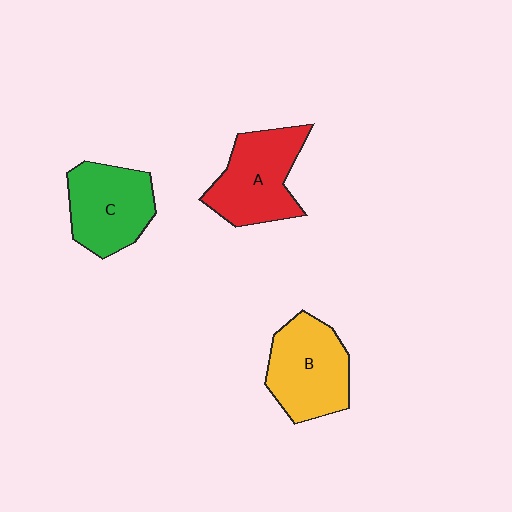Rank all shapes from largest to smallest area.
From largest to smallest: B (yellow), A (red), C (green).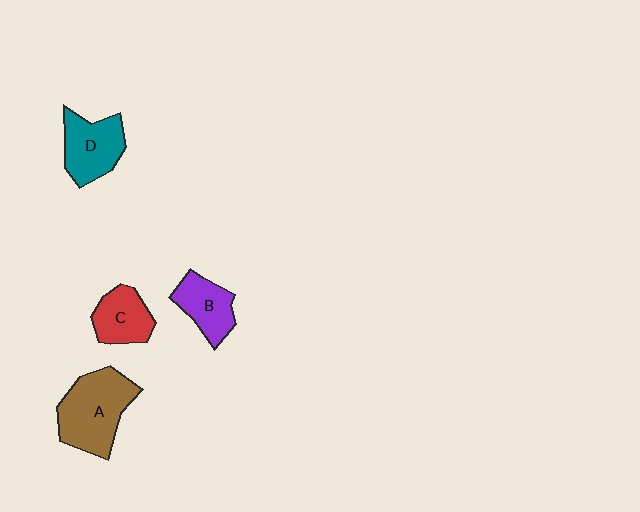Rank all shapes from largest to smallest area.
From largest to smallest: A (brown), D (teal), B (purple), C (red).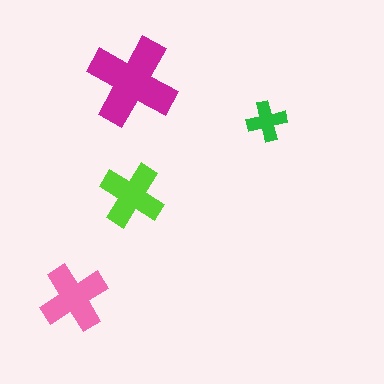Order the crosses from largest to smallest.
the magenta one, the pink one, the lime one, the green one.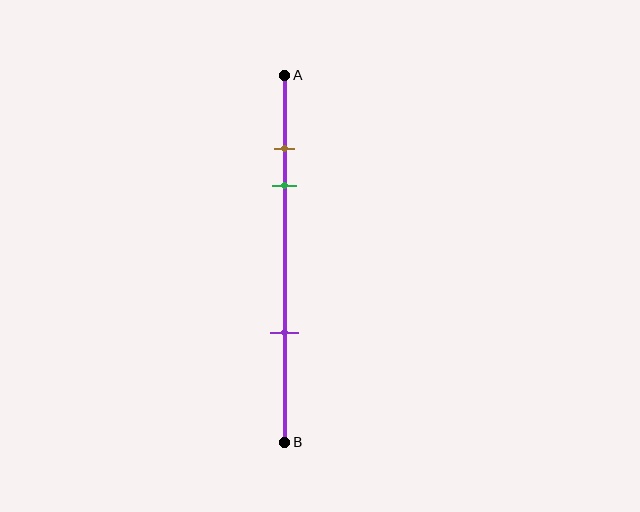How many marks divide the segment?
There are 3 marks dividing the segment.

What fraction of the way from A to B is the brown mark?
The brown mark is approximately 20% (0.2) of the way from A to B.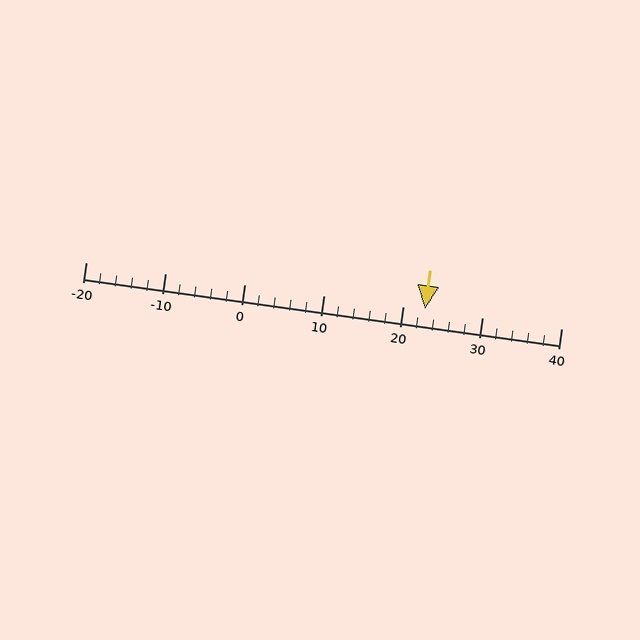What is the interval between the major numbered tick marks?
The major tick marks are spaced 10 units apart.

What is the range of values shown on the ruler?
The ruler shows values from -20 to 40.